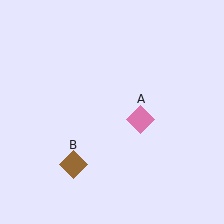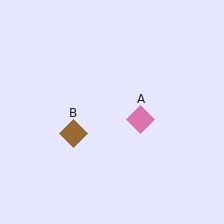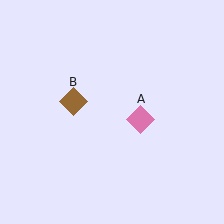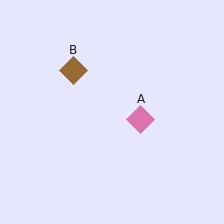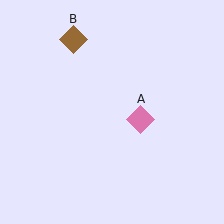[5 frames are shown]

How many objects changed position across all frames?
1 object changed position: brown diamond (object B).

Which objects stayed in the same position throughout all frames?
Pink diamond (object A) remained stationary.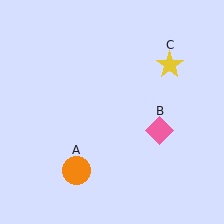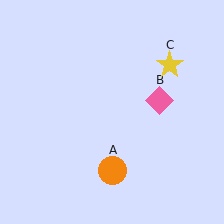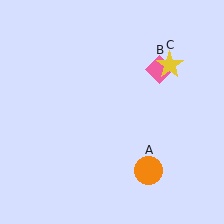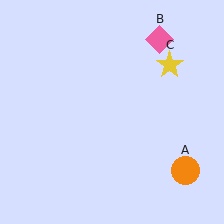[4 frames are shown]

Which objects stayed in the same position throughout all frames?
Yellow star (object C) remained stationary.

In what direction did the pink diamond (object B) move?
The pink diamond (object B) moved up.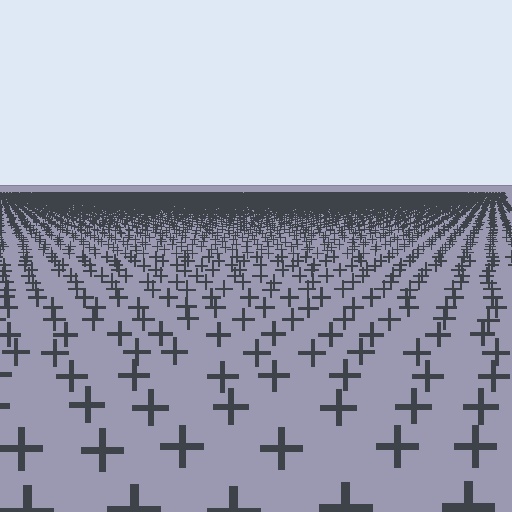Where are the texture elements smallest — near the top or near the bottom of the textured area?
Near the top.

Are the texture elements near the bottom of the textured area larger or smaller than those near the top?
Larger. Near the bottom, elements are closer to the viewer and appear at a bigger on-screen size.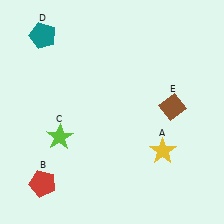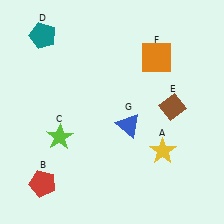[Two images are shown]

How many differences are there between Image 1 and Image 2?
There are 2 differences between the two images.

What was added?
An orange square (F), a blue triangle (G) were added in Image 2.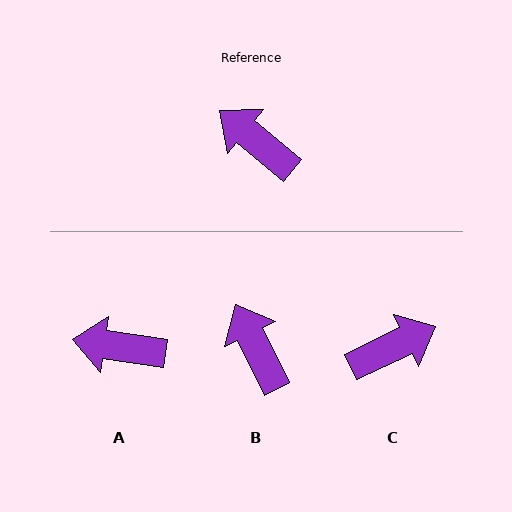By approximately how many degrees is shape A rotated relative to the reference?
Approximately 31 degrees counter-clockwise.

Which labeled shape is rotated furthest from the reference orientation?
C, about 115 degrees away.